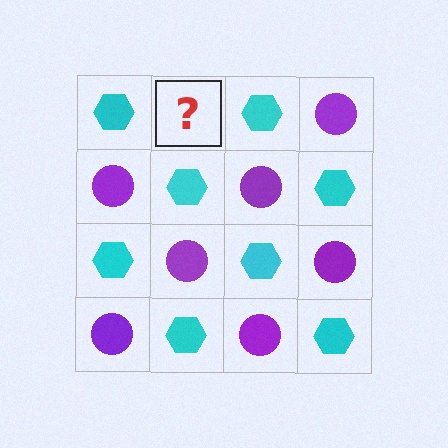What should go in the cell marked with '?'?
The missing cell should contain a purple circle.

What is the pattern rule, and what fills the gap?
The rule is that it alternates cyan hexagon and purple circle in a checkerboard pattern. The gap should be filled with a purple circle.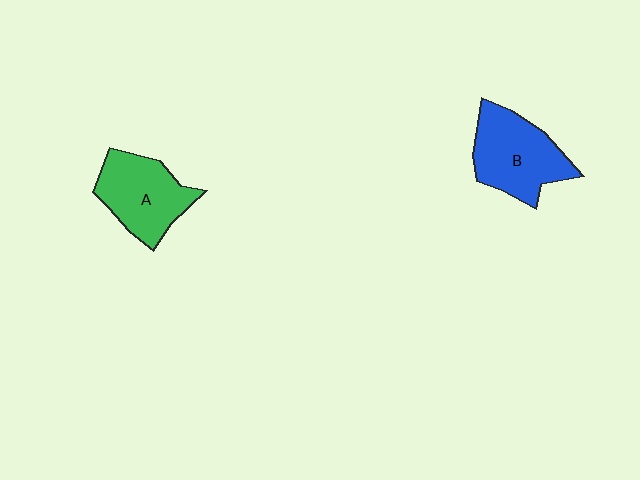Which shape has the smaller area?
Shape A (green).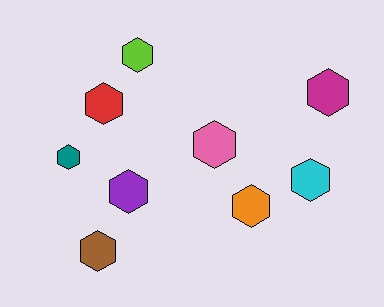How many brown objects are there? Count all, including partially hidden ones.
There is 1 brown object.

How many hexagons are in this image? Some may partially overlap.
There are 9 hexagons.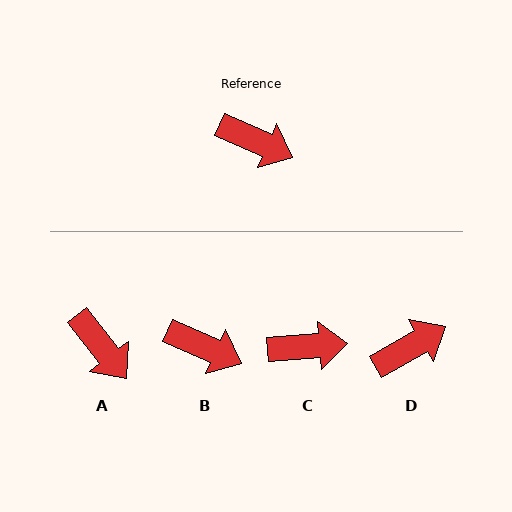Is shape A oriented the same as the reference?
No, it is off by about 28 degrees.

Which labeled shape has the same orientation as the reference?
B.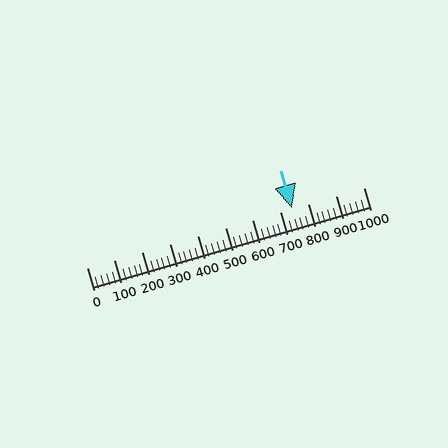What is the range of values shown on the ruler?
The ruler shows values from 0 to 1000.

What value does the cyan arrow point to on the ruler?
The cyan arrow points to approximately 740.